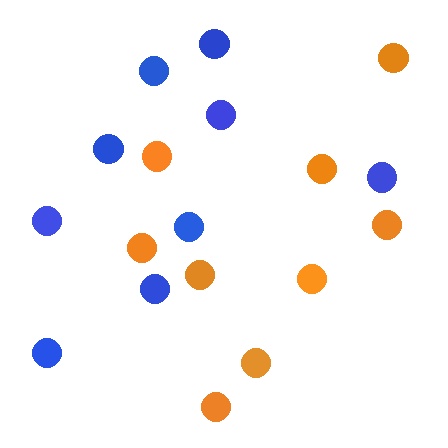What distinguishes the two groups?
There are 2 groups: one group of orange circles (9) and one group of blue circles (9).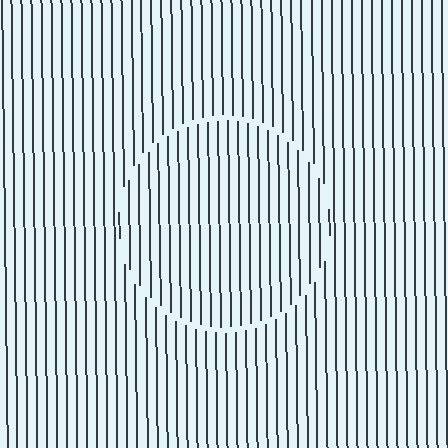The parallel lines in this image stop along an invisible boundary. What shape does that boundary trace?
An illusory circle. The interior of the shape contains the same grating, shifted by half a period — the contour is defined by the phase discontinuity where line-ends from the inner and outer gratings abut.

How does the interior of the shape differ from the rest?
The interior of the shape contains the same grating, shifted by half a period — the contour is defined by the phase discontinuity where line-ends from the inner and outer gratings abut.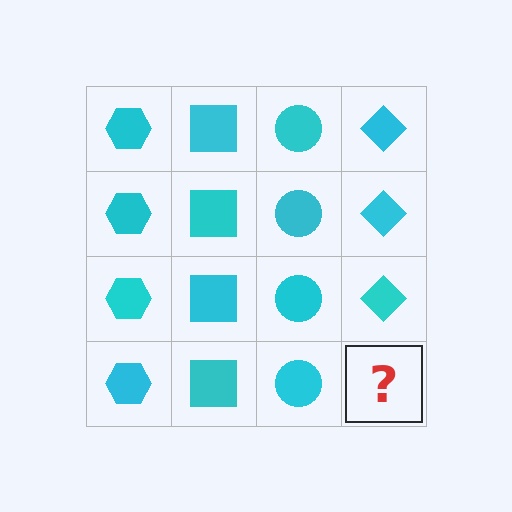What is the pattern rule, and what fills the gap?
The rule is that each column has a consistent shape. The gap should be filled with a cyan diamond.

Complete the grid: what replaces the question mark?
The question mark should be replaced with a cyan diamond.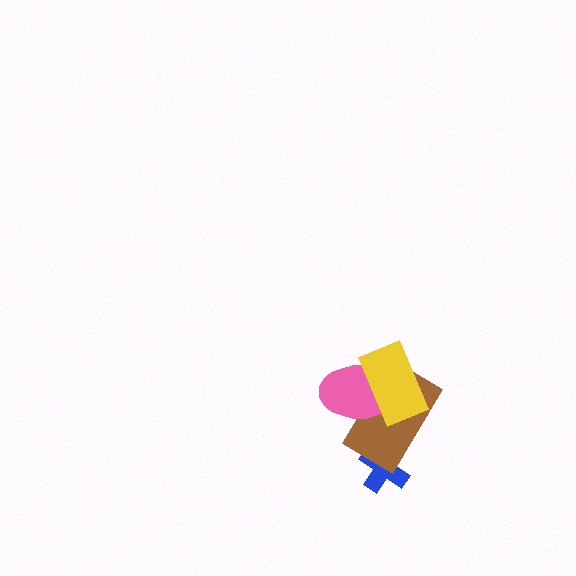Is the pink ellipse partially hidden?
Yes, it is partially covered by another shape.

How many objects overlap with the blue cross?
1 object overlaps with the blue cross.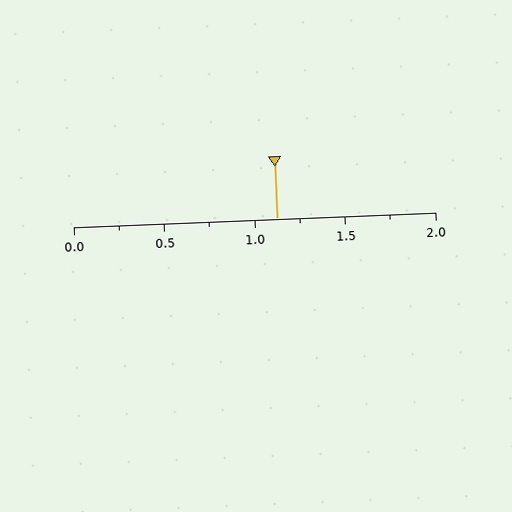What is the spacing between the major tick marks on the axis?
The major ticks are spaced 0.5 apart.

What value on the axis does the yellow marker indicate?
The marker indicates approximately 1.12.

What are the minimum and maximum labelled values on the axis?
The axis runs from 0.0 to 2.0.